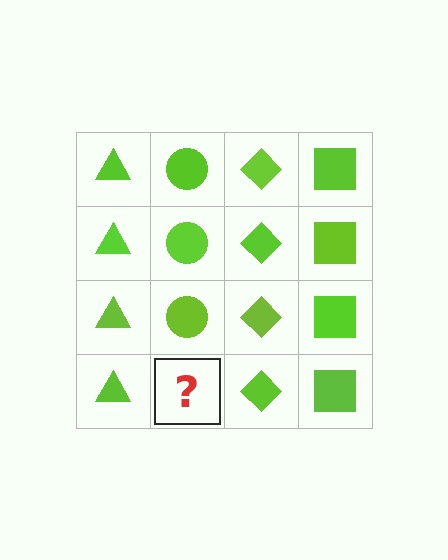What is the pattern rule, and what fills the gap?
The rule is that each column has a consistent shape. The gap should be filled with a lime circle.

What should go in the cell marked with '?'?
The missing cell should contain a lime circle.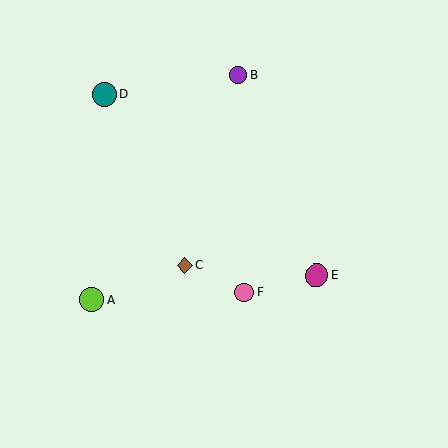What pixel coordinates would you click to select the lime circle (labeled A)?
Click at (92, 300) to select the lime circle A.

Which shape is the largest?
The teal circle (labeled D) is the largest.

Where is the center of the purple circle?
The center of the purple circle is at (238, 75).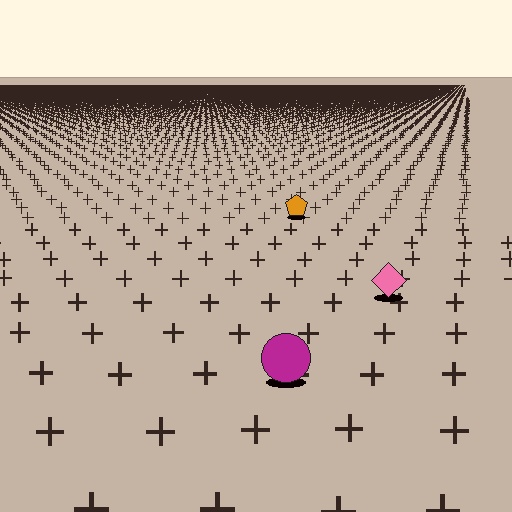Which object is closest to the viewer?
The magenta circle is closest. The texture marks near it are larger and more spread out.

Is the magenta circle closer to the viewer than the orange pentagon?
Yes. The magenta circle is closer — you can tell from the texture gradient: the ground texture is coarser near it.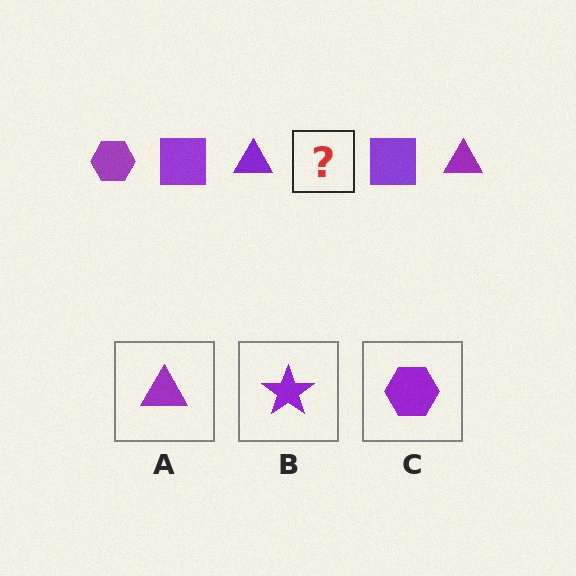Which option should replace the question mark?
Option C.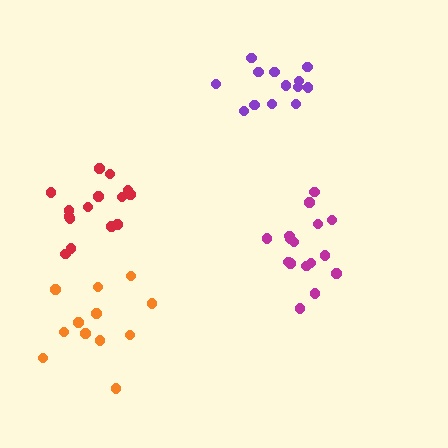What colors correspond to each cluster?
The clusters are colored: red, purple, orange, magenta.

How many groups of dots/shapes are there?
There are 4 groups.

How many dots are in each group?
Group 1: 15 dots, Group 2: 13 dots, Group 3: 12 dots, Group 4: 16 dots (56 total).